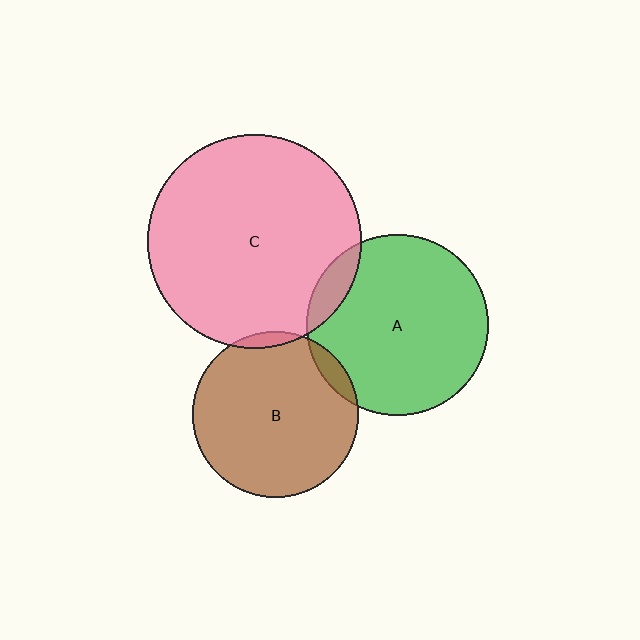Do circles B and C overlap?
Yes.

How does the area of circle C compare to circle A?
Approximately 1.4 times.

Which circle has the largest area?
Circle C (pink).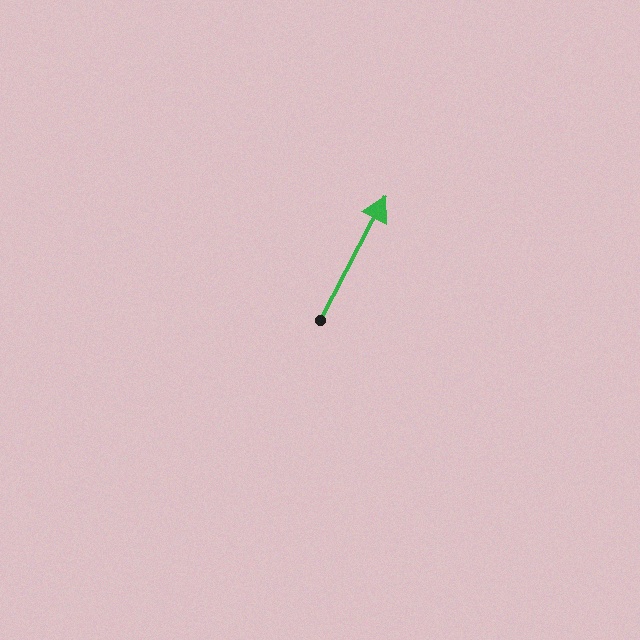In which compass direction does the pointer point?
Northeast.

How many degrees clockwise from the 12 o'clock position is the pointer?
Approximately 28 degrees.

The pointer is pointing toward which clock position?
Roughly 1 o'clock.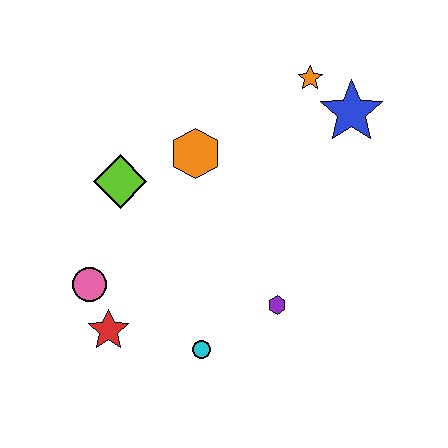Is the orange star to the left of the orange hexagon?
No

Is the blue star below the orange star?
Yes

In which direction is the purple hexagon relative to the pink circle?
The purple hexagon is to the right of the pink circle.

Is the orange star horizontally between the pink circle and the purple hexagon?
No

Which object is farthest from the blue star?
The red star is farthest from the blue star.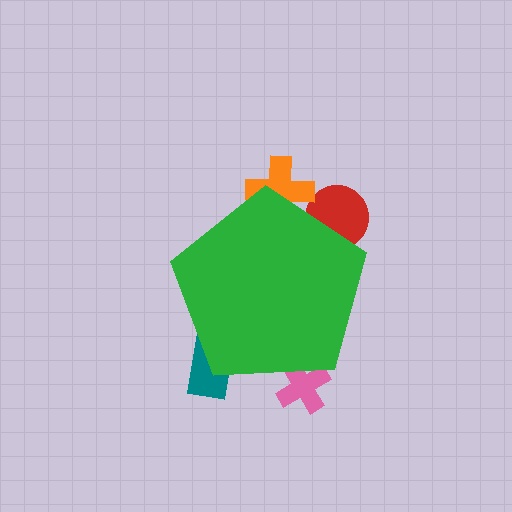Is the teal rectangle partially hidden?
Yes, the teal rectangle is partially hidden behind the green pentagon.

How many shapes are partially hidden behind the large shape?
4 shapes are partially hidden.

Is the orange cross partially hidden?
Yes, the orange cross is partially hidden behind the green pentagon.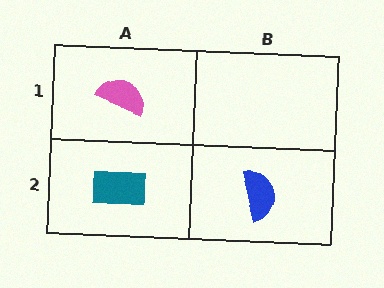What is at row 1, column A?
A pink semicircle.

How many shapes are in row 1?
1 shape.